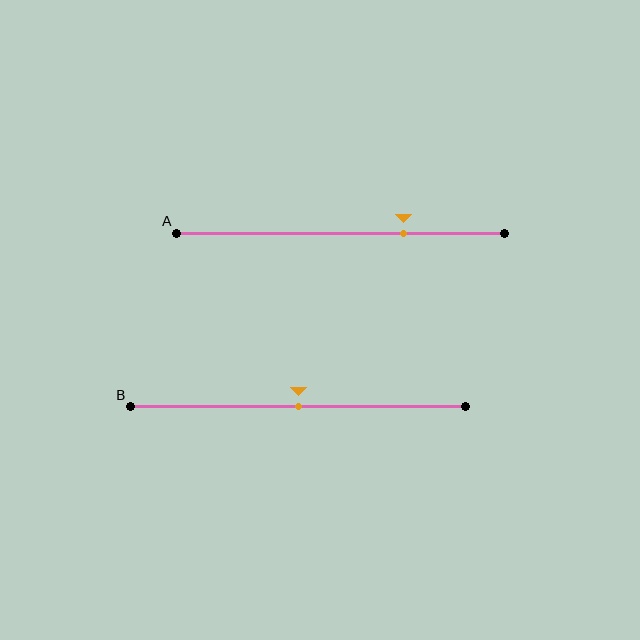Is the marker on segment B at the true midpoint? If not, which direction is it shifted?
Yes, the marker on segment B is at the true midpoint.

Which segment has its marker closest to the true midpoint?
Segment B has its marker closest to the true midpoint.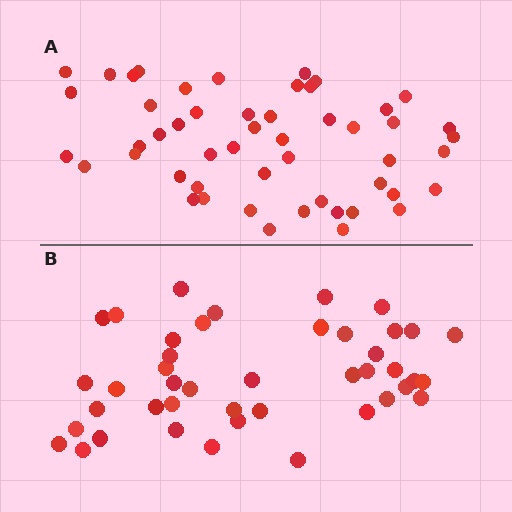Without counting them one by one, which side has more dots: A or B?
Region A (the top region) has more dots.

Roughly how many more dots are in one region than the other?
Region A has roughly 8 or so more dots than region B.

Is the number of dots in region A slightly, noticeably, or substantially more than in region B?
Region A has only slightly more — the two regions are fairly close. The ratio is roughly 1.2 to 1.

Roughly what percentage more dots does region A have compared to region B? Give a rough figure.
About 20% more.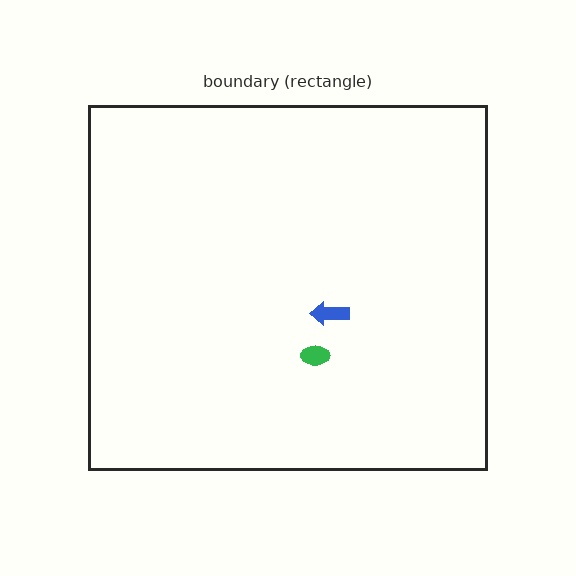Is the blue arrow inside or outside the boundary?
Inside.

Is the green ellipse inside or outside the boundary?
Inside.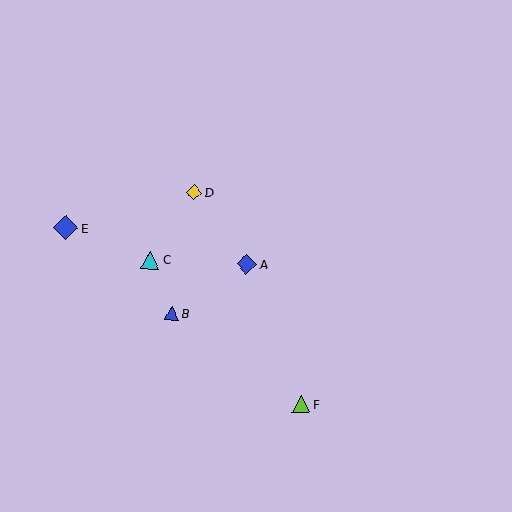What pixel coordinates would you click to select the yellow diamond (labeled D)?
Click at (194, 193) to select the yellow diamond D.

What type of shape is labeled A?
Shape A is a blue diamond.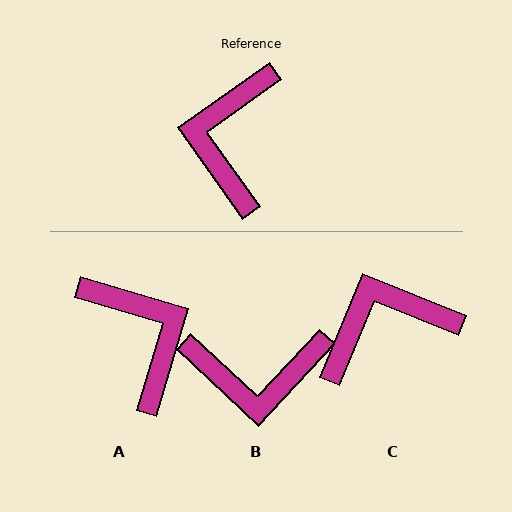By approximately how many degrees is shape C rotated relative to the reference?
Approximately 57 degrees clockwise.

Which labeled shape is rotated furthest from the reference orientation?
A, about 142 degrees away.